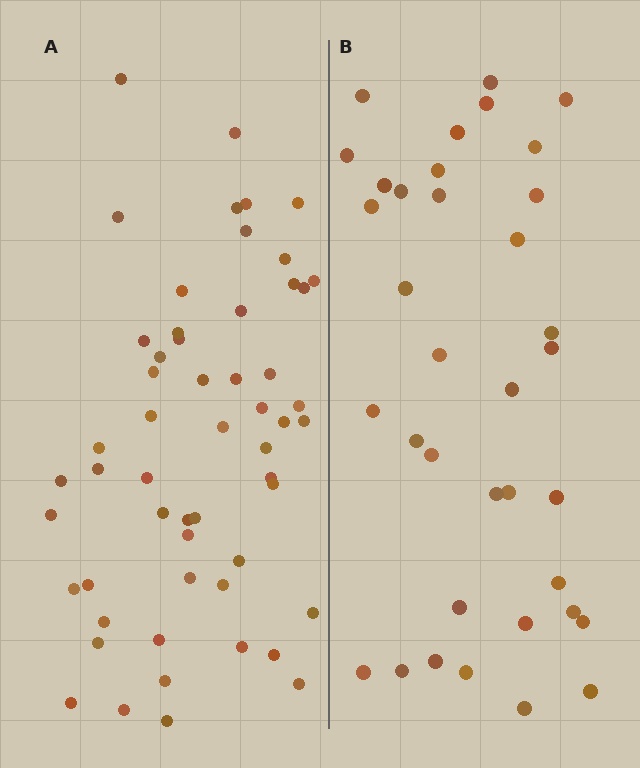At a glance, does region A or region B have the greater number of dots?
Region A (the left region) has more dots.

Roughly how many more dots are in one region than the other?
Region A has approximately 20 more dots than region B.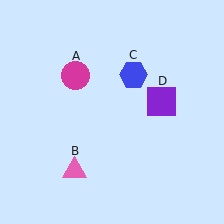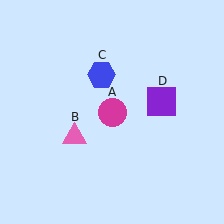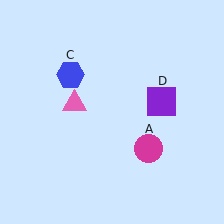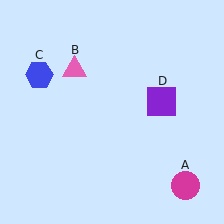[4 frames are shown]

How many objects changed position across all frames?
3 objects changed position: magenta circle (object A), pink triangle (object B), blue hexagon (object C).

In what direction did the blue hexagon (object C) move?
The blue hexagon (object C) moved left.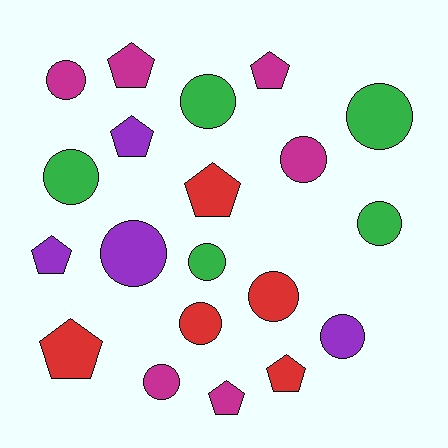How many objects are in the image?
There are 20 objects.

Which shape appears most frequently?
Circle, with 12 objects.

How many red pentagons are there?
There are 3 red pentagons.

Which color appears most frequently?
Magenta, with 6 objects.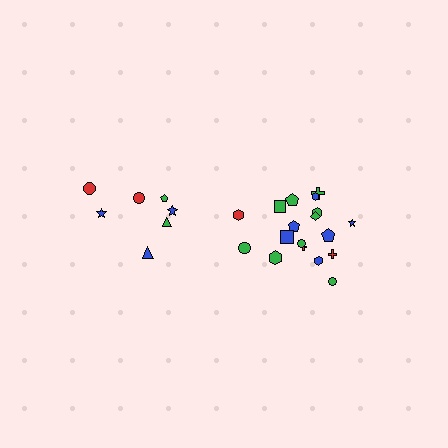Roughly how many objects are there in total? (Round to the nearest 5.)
Roughly 25 objects in total.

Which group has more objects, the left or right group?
The right group.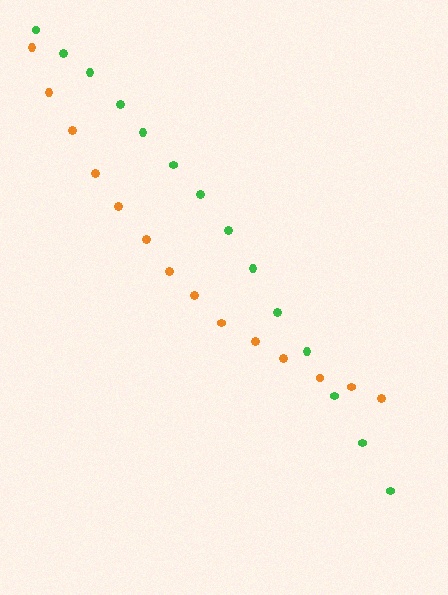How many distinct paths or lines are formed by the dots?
There are 2 distinct paths.